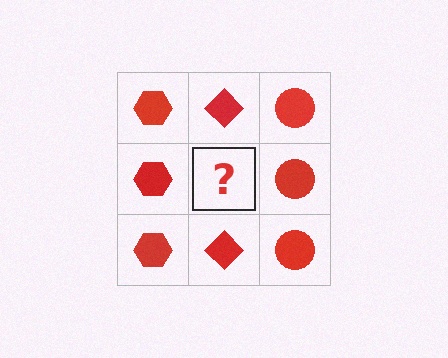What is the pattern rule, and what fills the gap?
The rule is that each column has a consistent shape. The gap should be filled with a red diamond.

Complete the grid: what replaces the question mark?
The question mark should be replaced with a red diamond.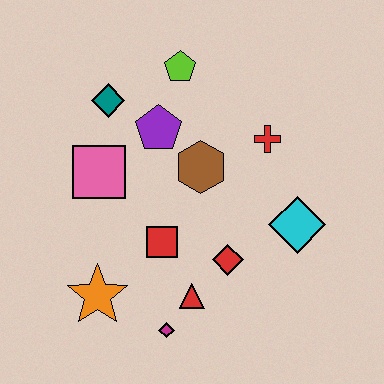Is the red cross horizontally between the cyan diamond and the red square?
Yes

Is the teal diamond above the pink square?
Yes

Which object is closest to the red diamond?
The red triangle is closest to the red diamond.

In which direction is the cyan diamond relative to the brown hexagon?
The cyan diamond is to the right of the brown hexagon.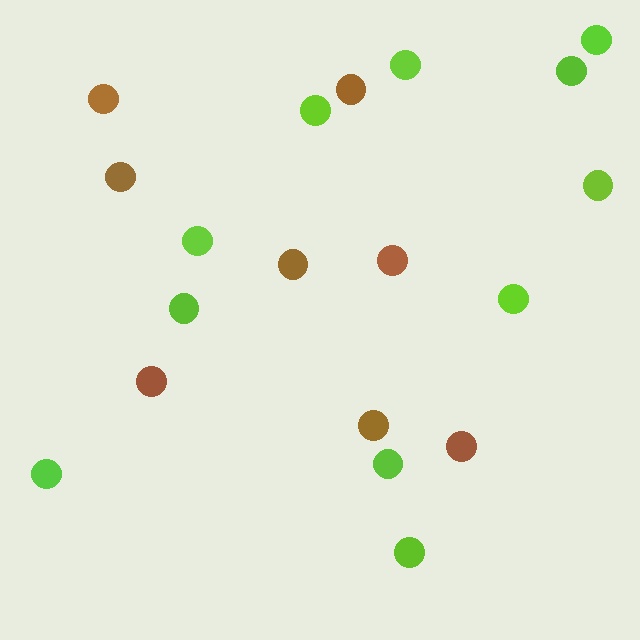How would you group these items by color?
There are 2 groups: one group of brown circles (8) and one group of lime circles (11).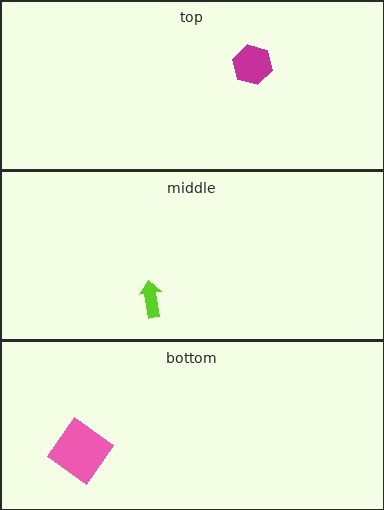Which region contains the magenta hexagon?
The top region.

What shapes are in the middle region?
The lime arrow.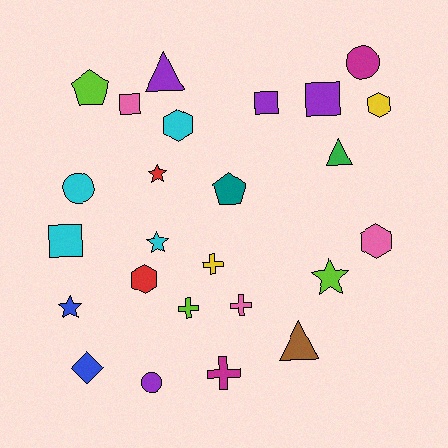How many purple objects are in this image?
There are 4 purple objects.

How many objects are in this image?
There are 25 objects.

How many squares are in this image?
There are 4 squares.